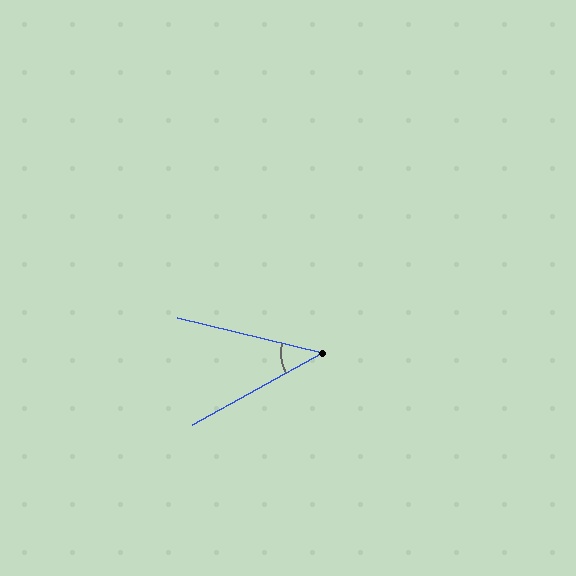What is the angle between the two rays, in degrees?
Approximately 42 degrees.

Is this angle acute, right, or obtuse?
It is acute.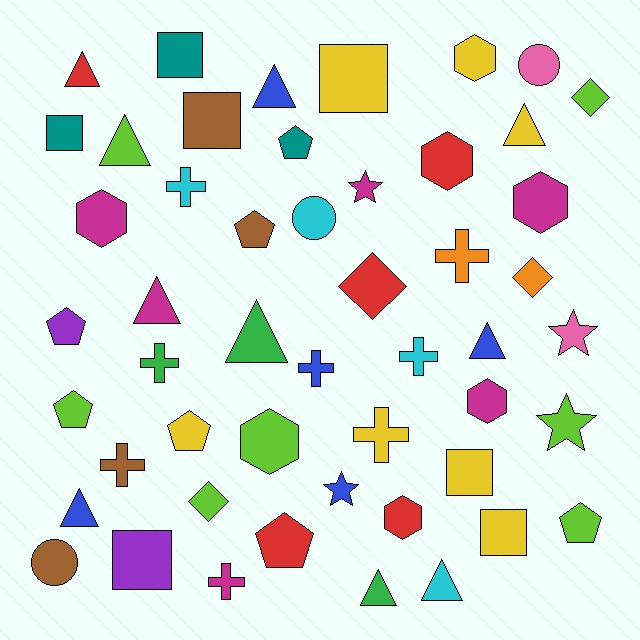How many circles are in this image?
There are 3 circles.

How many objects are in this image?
There are 50 objects.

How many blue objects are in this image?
There are 5 blue objects.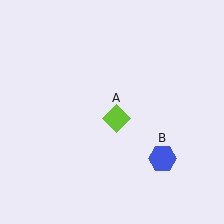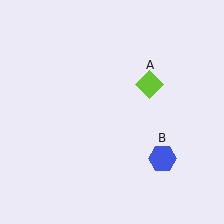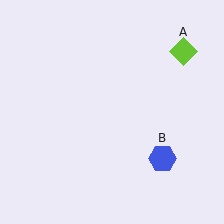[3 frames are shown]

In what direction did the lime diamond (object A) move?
The lime diamond (object A) moved up and to the right.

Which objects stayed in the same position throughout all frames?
Blue hexagon (object B) remained stationary.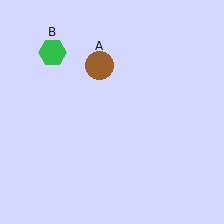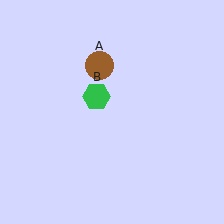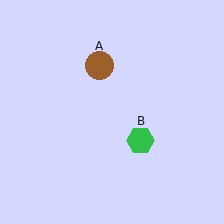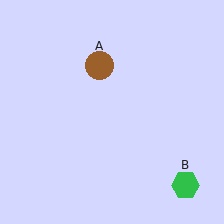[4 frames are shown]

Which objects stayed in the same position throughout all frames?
Brown circle (object A) remained stationary.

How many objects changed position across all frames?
1 object changed position: green hexagon (object B).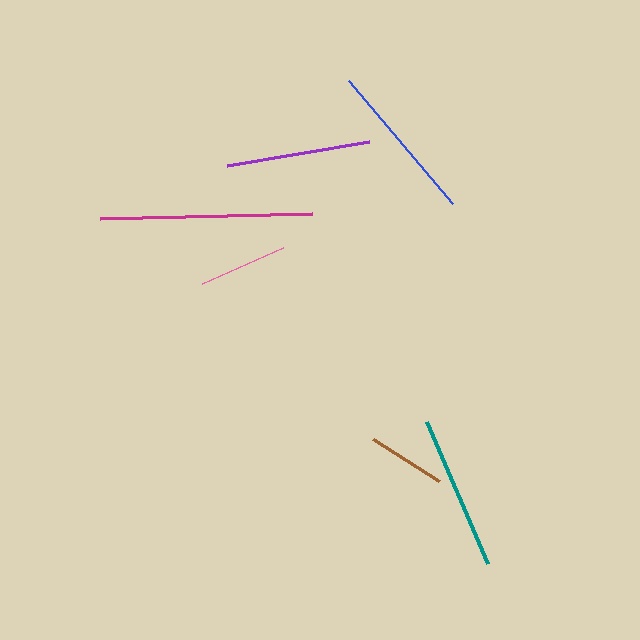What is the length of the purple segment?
The purple segment is approximately 143 pixels long.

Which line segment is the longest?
The magenta line is the longest at approximately 212 pixels.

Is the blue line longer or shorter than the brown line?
The blue line is longer than the brown line.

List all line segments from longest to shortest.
From longest to shortest: magenta, blue, teal, purple, pink, brown.